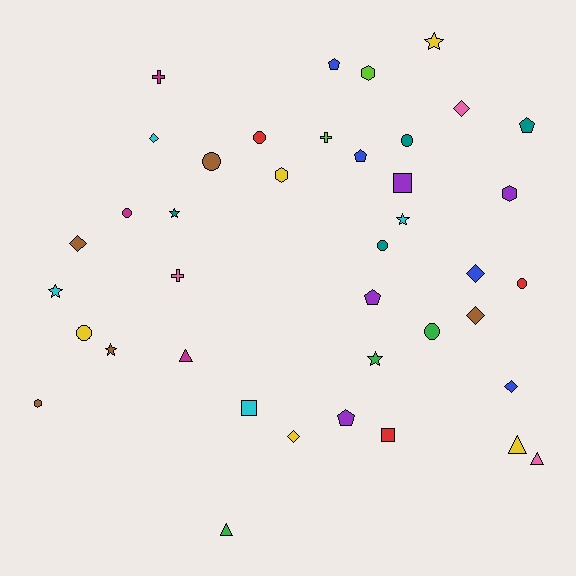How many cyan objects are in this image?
There are 4 cyan objects.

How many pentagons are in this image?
There are 5 pentagons.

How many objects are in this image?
There are 40 objects.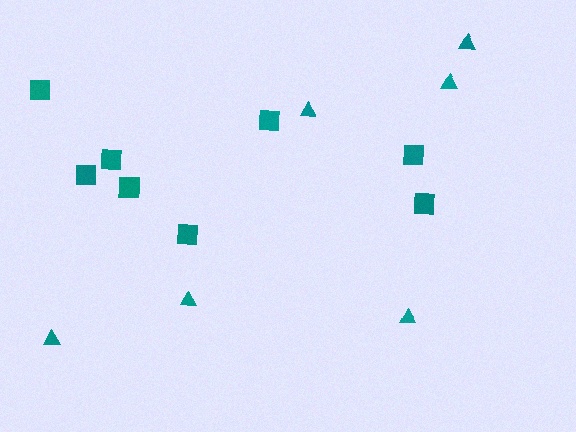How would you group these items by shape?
There are 2 groups: one group of triangles (6) and one group of squares (8).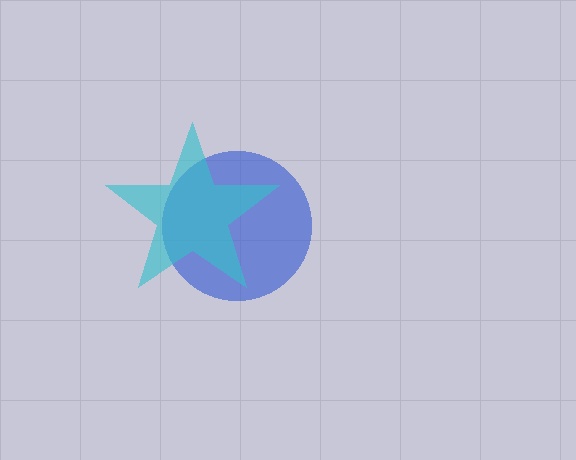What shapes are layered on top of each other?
The layered shapes are: a blue circle, a cyan star.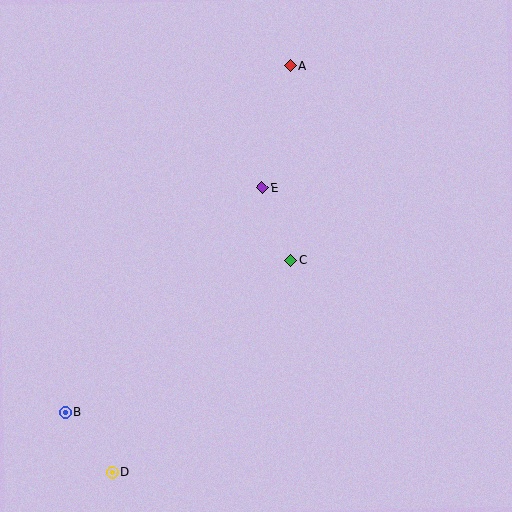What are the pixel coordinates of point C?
Point C is at (291, 261).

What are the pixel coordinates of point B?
Point B is at (66, 412).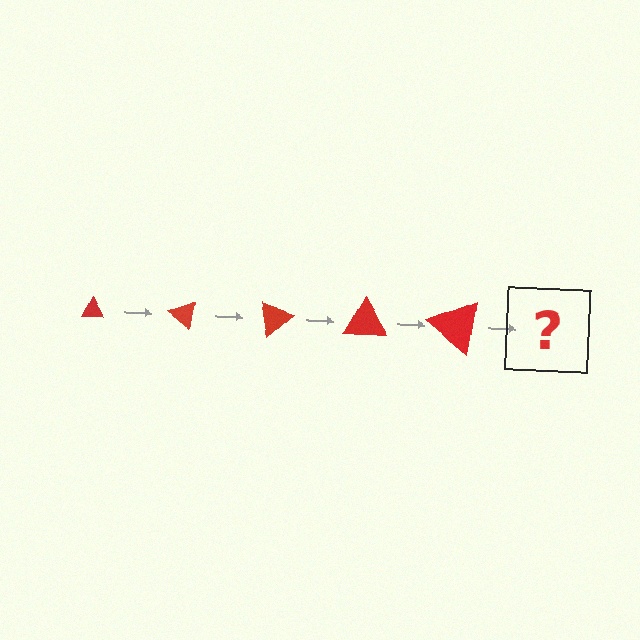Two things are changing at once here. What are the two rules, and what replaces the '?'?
The two rules are that the triangle grows larger each step and it rotates 40 degrees each step. The '?' should be a triangle, larger than the previous one and rotated 200 degrees from the start.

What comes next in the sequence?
The next element should be a triangle, larger than the previous one and rotated 200 degrees from the start.